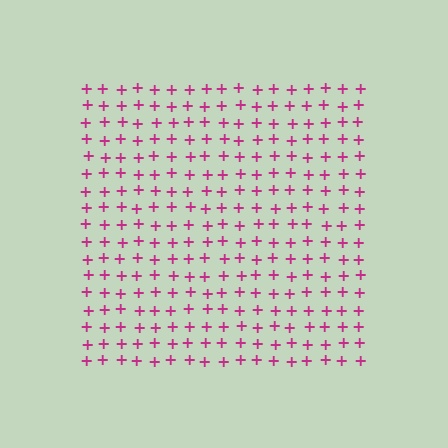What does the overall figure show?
The overall figure shows a square.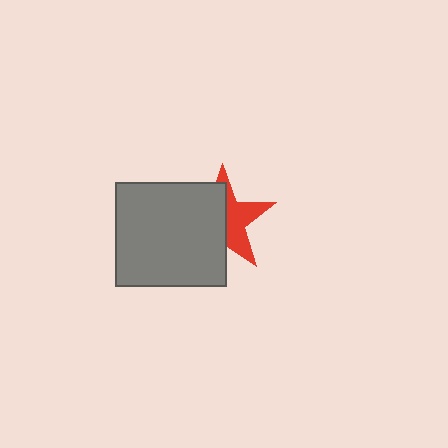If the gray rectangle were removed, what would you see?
You would see the complete red star.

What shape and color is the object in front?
The object in front is a gray rectangle.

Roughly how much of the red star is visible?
A small part of it is visible (roughly 44%).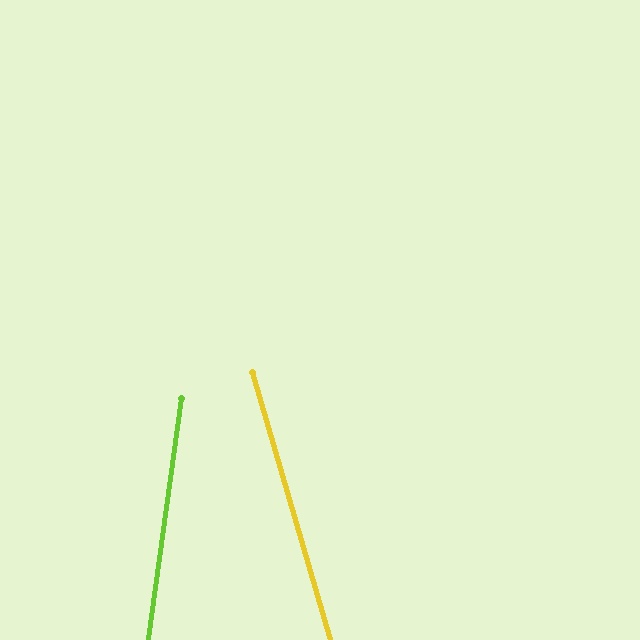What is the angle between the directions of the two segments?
Approximately 24 degrees.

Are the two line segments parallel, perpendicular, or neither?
Neither parallel nor perpendicular — they differ by about 24°.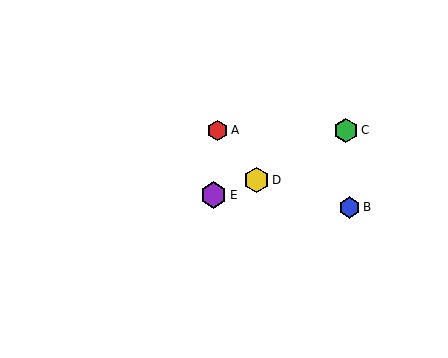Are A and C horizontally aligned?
Yes, both are at y≈130.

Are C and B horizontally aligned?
No, C is at y≈130 and B is at y≈207.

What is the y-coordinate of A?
Object A is at y≈130.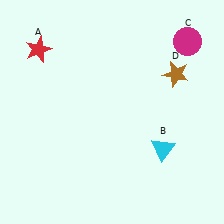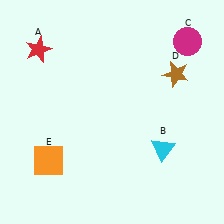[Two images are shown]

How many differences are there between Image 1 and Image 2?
There is 1 difference between the two images.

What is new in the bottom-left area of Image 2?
An orange square (E) was added in the bottom-left area of Image 2.